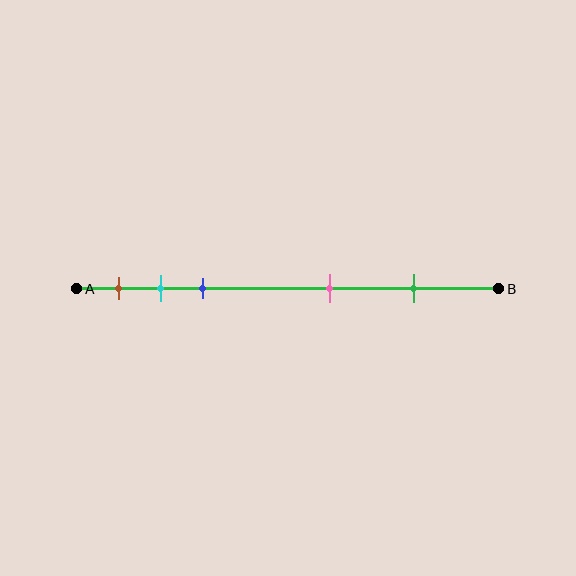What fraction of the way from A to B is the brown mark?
The brown mark is approximately 10% (0.1) of the way from A to B.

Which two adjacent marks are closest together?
The cyan and blue marks are the closest adjacent pair.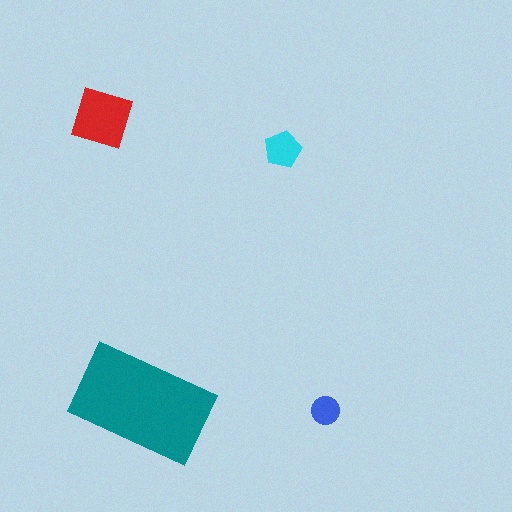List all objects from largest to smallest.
The teal rectangle, the red square, the cyan pentagon, the blue circle.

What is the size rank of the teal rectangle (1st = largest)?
1st.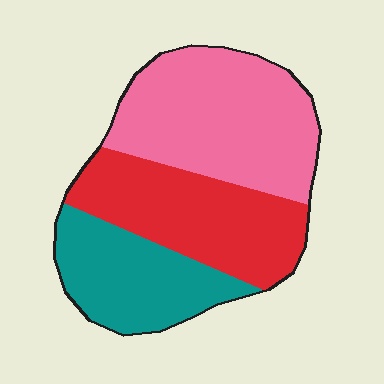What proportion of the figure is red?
Red takes up about one third (1/3) of the figure.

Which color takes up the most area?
Pink, at roughly 40%.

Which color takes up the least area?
Teal, at roughly 25%.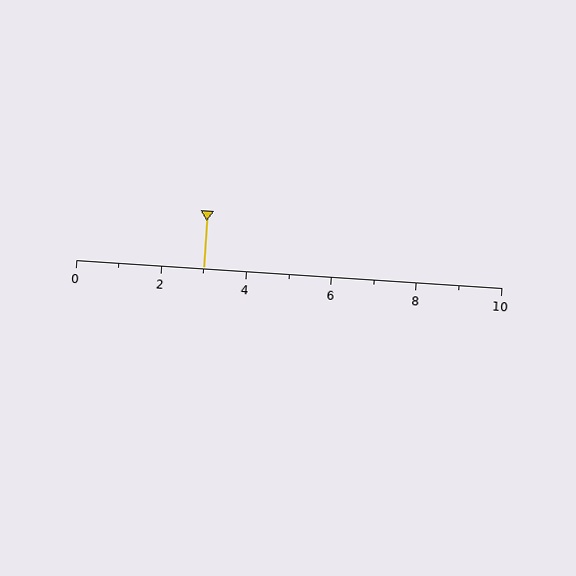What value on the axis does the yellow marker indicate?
The marker indicates approximately 3.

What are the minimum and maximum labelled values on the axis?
The axis runs from 0 to 10.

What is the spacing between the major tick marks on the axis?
The major ticks are spaced 2 apart.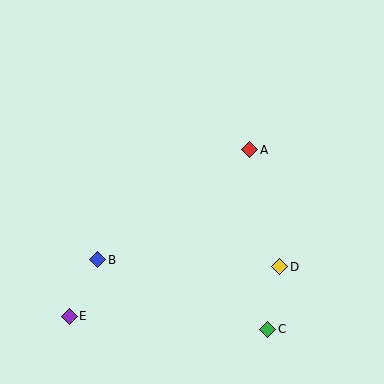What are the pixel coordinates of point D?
Point D is at (280, 267).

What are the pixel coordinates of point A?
Point A is at (250, 150).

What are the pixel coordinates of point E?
Point E is at (69, 316).